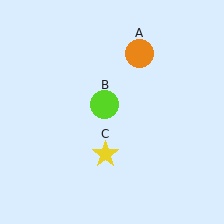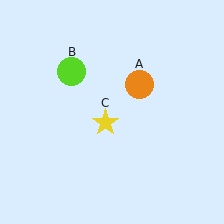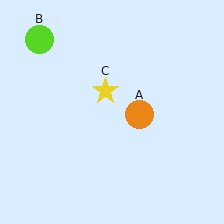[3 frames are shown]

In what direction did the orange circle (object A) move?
The orange circle (object A) moved down.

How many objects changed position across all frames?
3 objects changed position: orange circle (object A), lime circle (object B), yellow star (object C).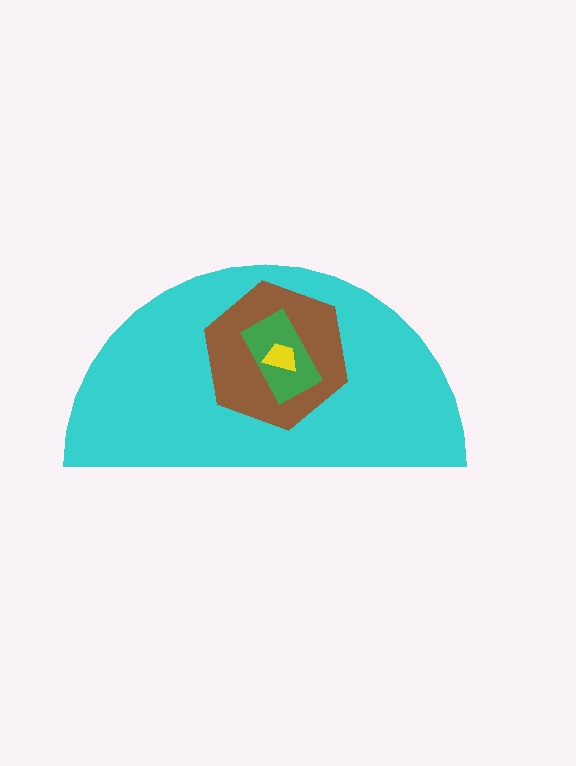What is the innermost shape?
The yellow trapezoid.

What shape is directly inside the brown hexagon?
The green rectangle.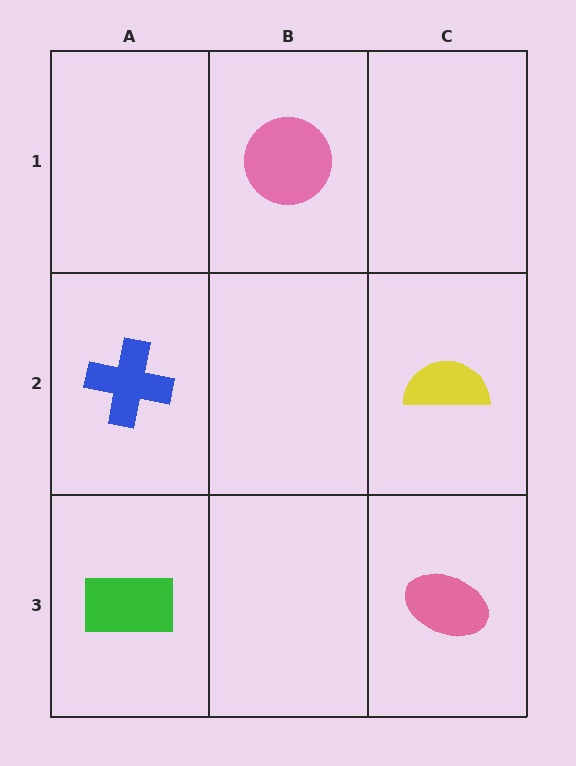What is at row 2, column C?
A yellow semicircle.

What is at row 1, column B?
A pink circle.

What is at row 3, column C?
A pink ellipse.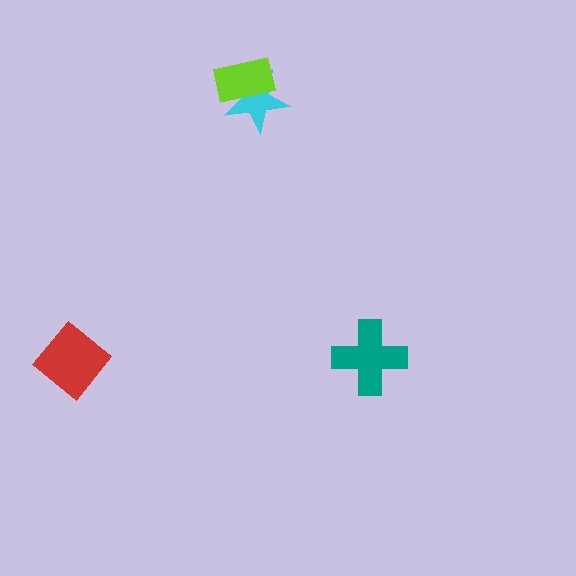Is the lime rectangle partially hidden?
No, no other shape covers it.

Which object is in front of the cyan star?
The lime rectangle is in front of the cyan star.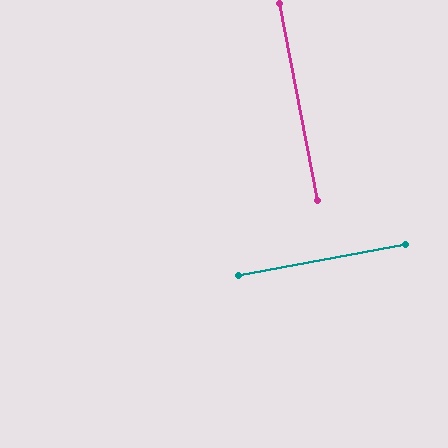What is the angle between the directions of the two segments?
Approximately 90 degrees.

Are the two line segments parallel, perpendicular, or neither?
Perpendicular — they meet at approximately 90°.